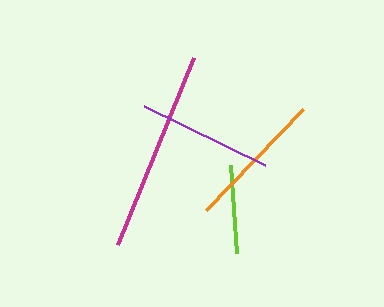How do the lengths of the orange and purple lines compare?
The orange and purple lines are approximately the same length.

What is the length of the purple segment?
The purple segment is approximately 134 pixels long.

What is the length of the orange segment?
The orange segment is approximately 140 pixels long.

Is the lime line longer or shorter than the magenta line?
The magenta line is longer than the lime line.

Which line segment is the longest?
The magenta line is the longest at approximately 201 pixels.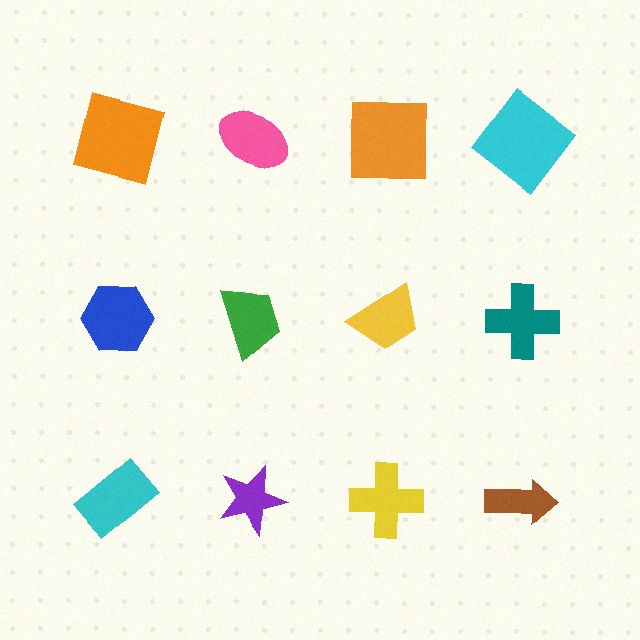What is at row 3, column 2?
A purple star.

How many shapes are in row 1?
4 shapes.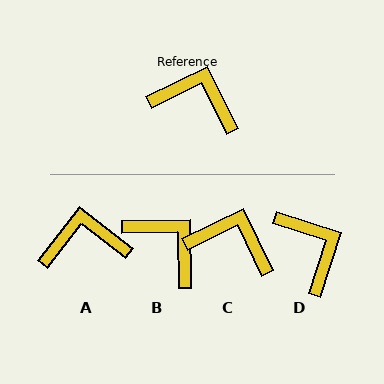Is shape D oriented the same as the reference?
No, it is off by about 44 degrees.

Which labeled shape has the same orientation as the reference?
C.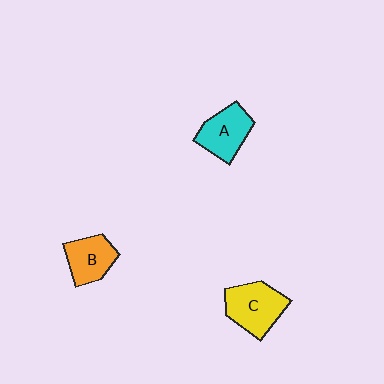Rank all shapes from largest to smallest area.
From largest to smallest: C (yellow), A (cyan), B (orange).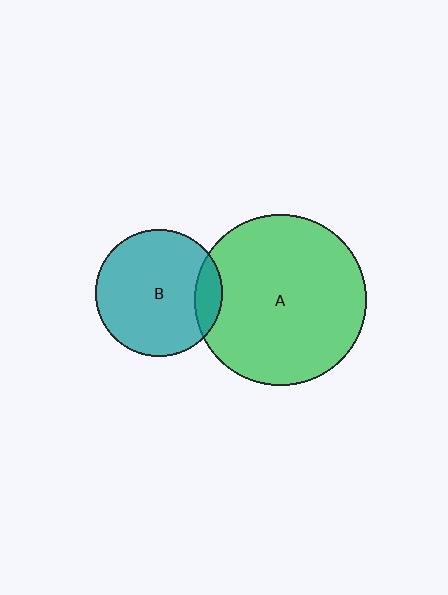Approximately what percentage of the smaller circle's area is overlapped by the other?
Approximately 15%.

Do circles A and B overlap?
Yes.